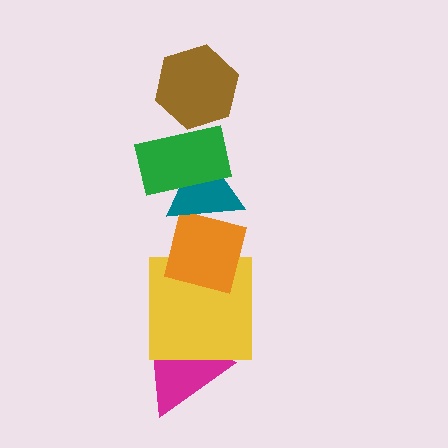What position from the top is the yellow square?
The yellow square is 5th from the top.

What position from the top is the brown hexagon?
The brown hexagon is 1st from the top.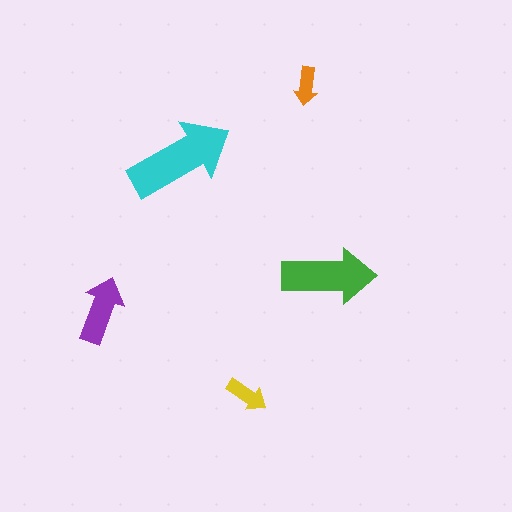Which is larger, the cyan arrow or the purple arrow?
The cyan one.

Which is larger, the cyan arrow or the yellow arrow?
The cyan one.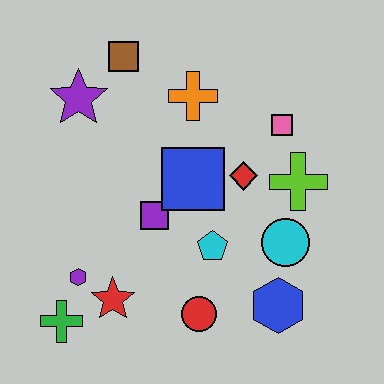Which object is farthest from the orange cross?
The green cross is farthest from the orange cross.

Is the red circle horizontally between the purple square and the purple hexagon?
No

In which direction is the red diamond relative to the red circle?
The red diamond is above the red circle.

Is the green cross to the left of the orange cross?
Yes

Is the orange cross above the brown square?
No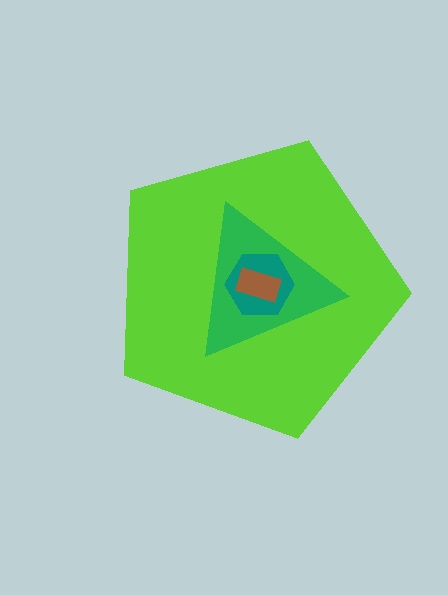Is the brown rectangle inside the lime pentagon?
Yes.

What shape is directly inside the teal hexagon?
The brown rectangle.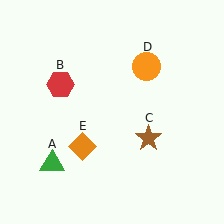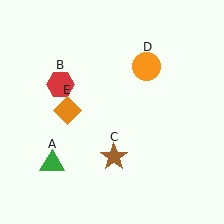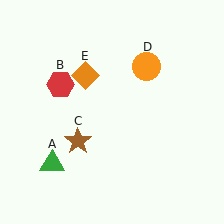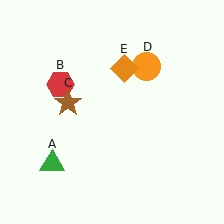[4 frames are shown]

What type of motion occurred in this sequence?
The brown star (object C), orange diamond (object E) rotated clockwise around the center of the scene.